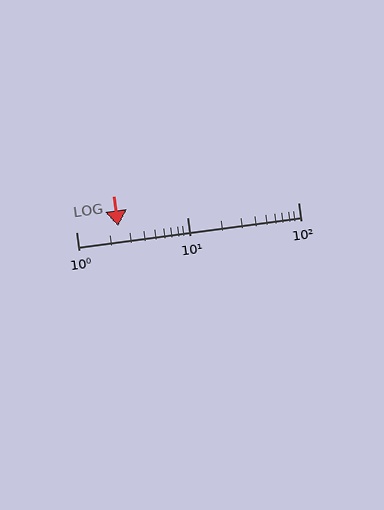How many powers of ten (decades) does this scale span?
The scale spans 2 decades, from 1 to 100.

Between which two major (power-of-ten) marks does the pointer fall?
The pointer is between 1 and 10.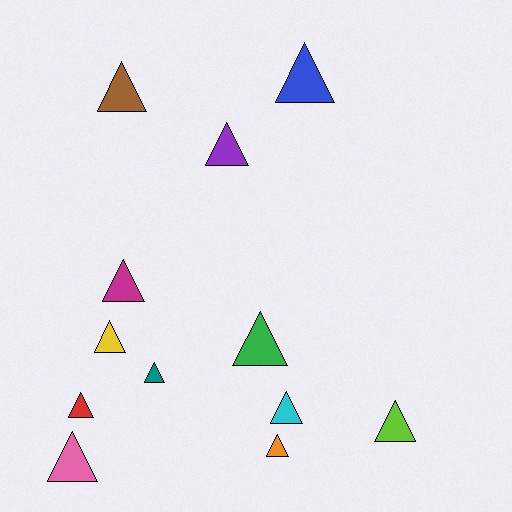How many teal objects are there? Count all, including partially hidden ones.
There is 1 teal object.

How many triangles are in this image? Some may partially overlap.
There are 12 triangles.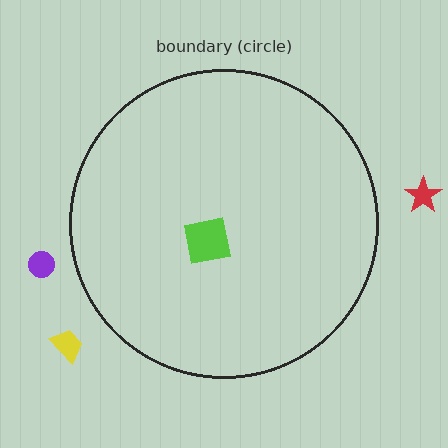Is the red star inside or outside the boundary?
Outside.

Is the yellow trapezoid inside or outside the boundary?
Outside.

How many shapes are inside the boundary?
1 inside, 3 outside.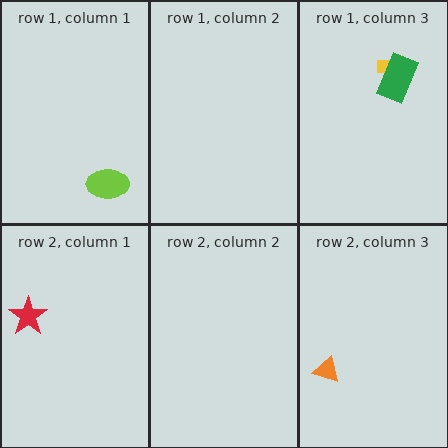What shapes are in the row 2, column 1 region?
The red star.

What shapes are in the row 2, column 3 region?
The orange triangle.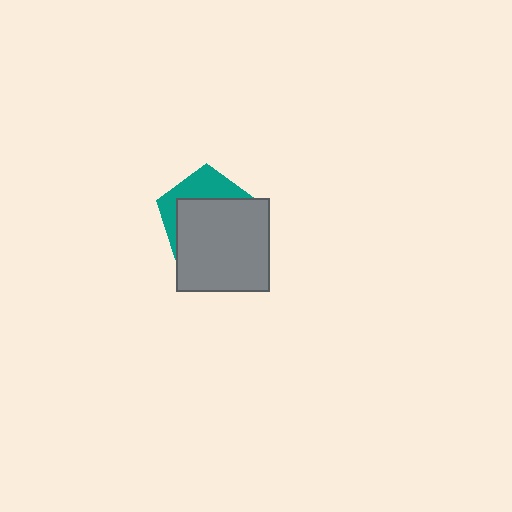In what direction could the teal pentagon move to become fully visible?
The teal pentagon could move up. That would shift it out from behind the gray square entirely.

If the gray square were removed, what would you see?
You would see the complete teal pentagon.